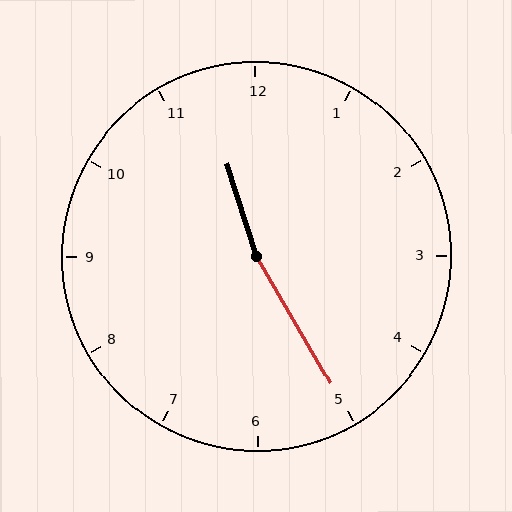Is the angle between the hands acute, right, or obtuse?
It is obtuse.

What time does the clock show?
11:25.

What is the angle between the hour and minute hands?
Approximately 168 degrees.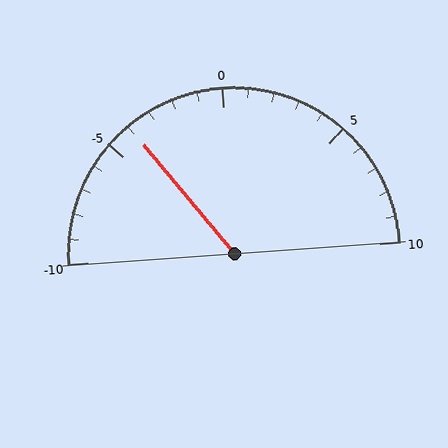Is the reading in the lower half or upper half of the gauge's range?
The reading is in the lower half of the range (-10 to 10).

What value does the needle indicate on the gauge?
The needle indicates approximately -4.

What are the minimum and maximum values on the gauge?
The gauge ranges from -10 to 10.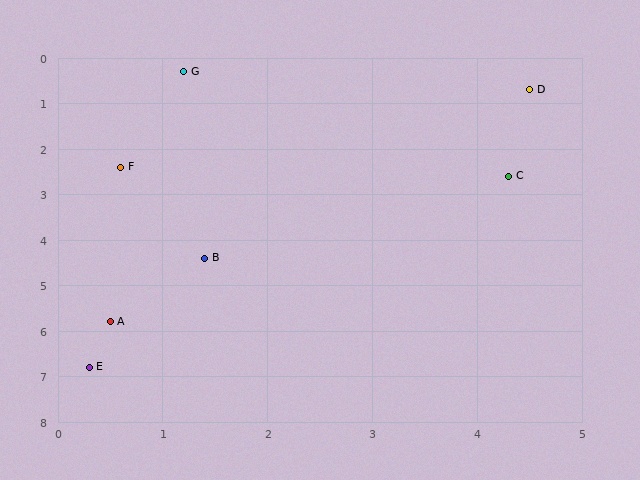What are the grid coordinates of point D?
Point D is at approximately (4.5, 0.7).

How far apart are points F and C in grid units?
Points F and C are about 3.7 grid units apart.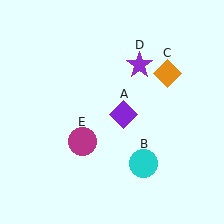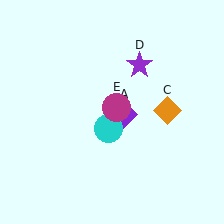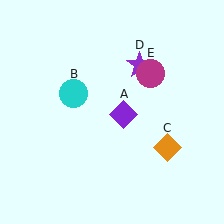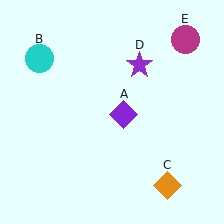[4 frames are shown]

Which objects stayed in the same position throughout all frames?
Purple diamond (object A) and purple star (object D) remained stationary.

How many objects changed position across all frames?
3 objects changed position: cyan circle (object B), orange diamond (object C), magenta circle (object E).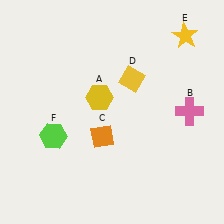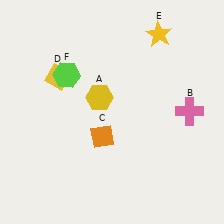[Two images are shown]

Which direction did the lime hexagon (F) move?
The lime hexagon (F) moved up.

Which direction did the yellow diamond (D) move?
The yellow diamond (D) moved left.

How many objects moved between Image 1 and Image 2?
3 objects moved between the two images.